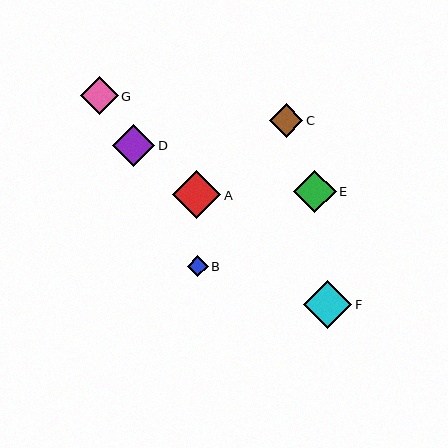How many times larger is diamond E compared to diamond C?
Diamond E is approximately 1.3 times the size of diamond C.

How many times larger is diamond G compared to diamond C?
Diamond G is approximately 1.1 times the size of diamond C.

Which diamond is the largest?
Diamond F is the largest with a size of approximately 48 pixels.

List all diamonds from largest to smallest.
From largest to smallest: F, A, D, E, G, C, B.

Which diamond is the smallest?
Diamond B is the smallest with a size of approximately 21 pixels.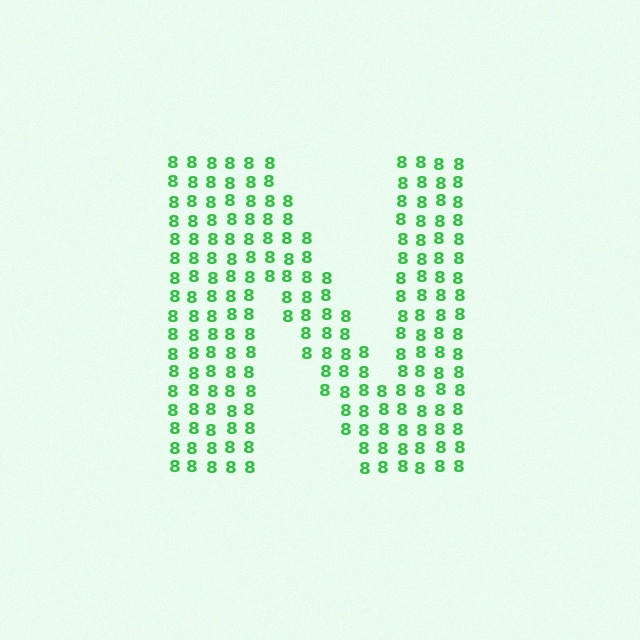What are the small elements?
The small elements are digit 8's.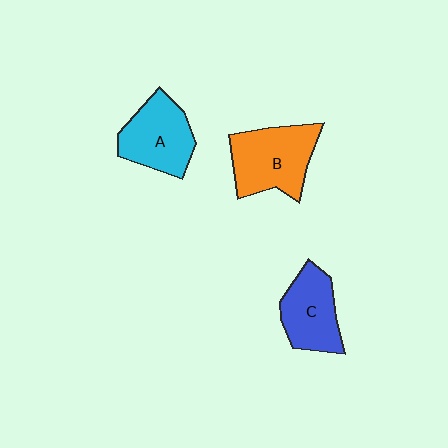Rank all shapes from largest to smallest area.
From largest to smallest: B (orange), A (cyan), C (blue).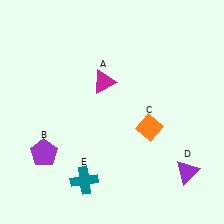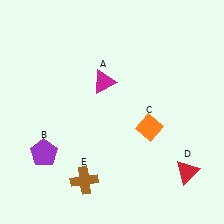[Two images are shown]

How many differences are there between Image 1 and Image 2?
There are 2 differences between the two images.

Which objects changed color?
D changed from purple to red. E changed from teal to brown.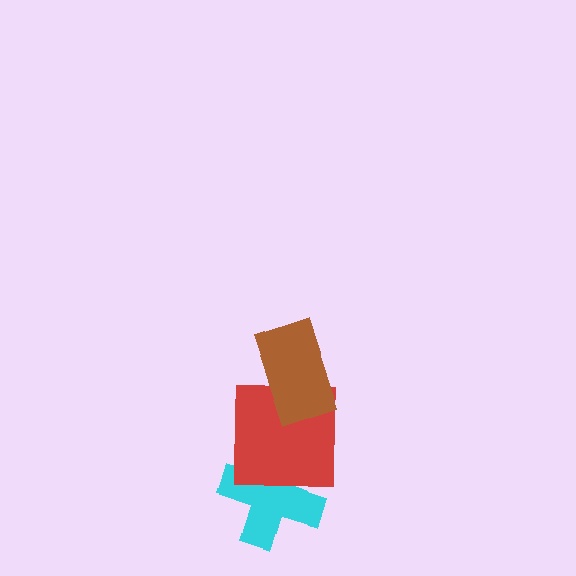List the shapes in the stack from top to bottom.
From top to bottom: the brown rectangle, the red square, the cyan cross.